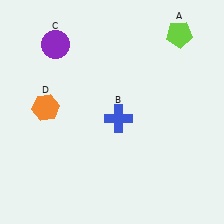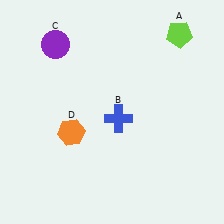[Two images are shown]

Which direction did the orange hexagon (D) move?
The orange hexagon (D) moved right.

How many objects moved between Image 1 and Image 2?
1 object moved between the two images.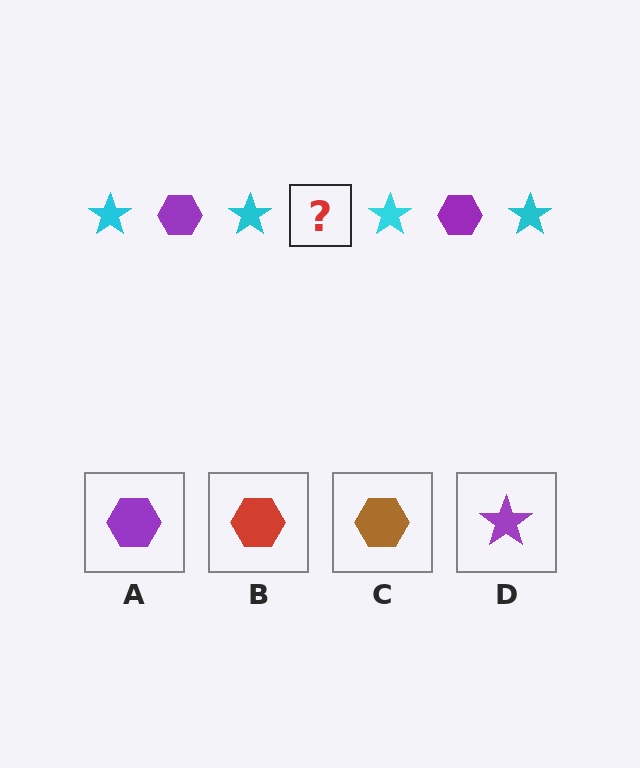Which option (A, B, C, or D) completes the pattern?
A.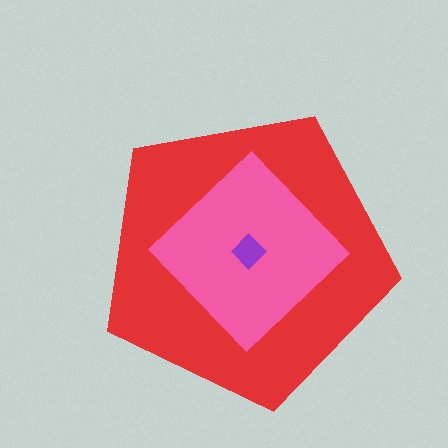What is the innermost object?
The purple diamond.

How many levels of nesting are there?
3.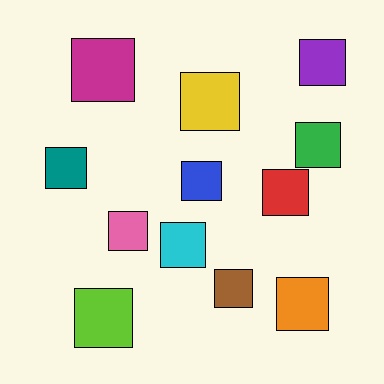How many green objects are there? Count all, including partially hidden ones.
There is 1 green object.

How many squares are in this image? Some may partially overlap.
There are 12 squares.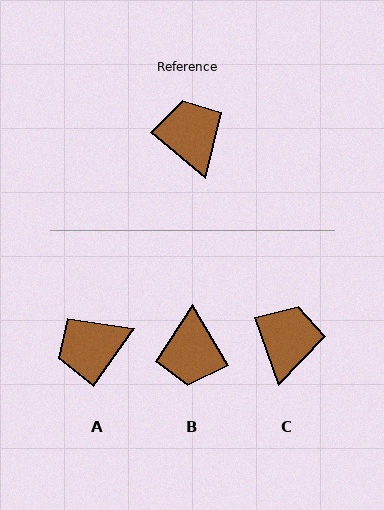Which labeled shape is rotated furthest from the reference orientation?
B, about 160 degrees away.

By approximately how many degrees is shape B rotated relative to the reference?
Approximately 160 degrees counter-clockwise.